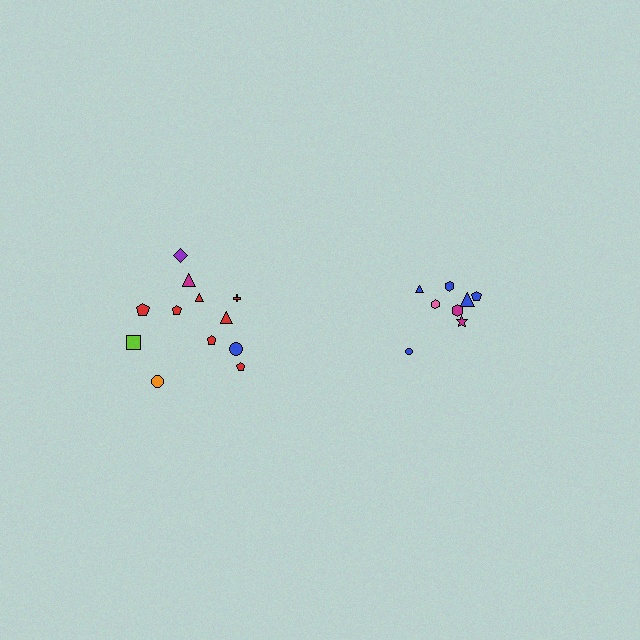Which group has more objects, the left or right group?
The left group.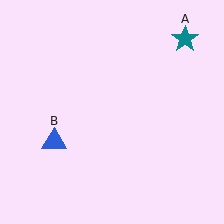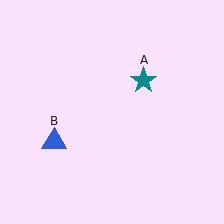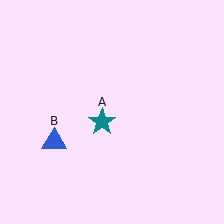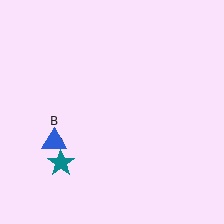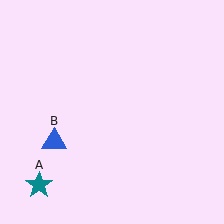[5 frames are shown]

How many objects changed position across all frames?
1 object changed position: teal star (object A).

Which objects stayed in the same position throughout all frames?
Blue triangle (object B) remained stationary.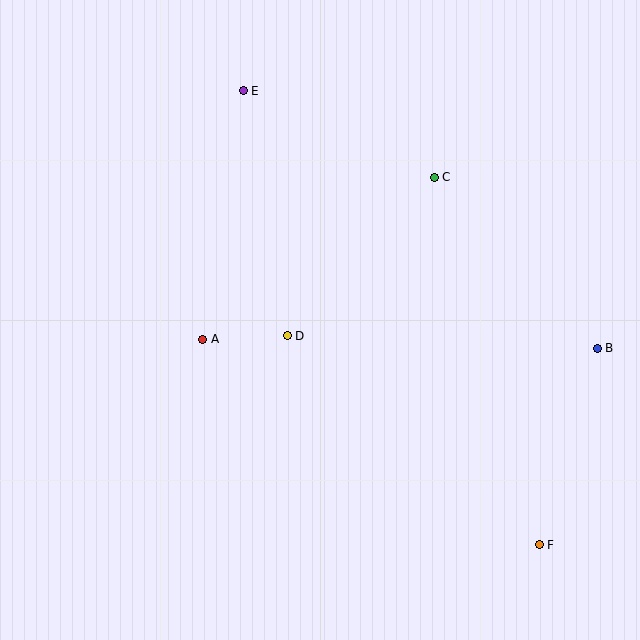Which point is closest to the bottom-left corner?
Point A is closest to the bottom-left corner.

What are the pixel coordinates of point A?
Point A is at (203, 339).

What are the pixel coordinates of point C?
Point C is at (434, 177).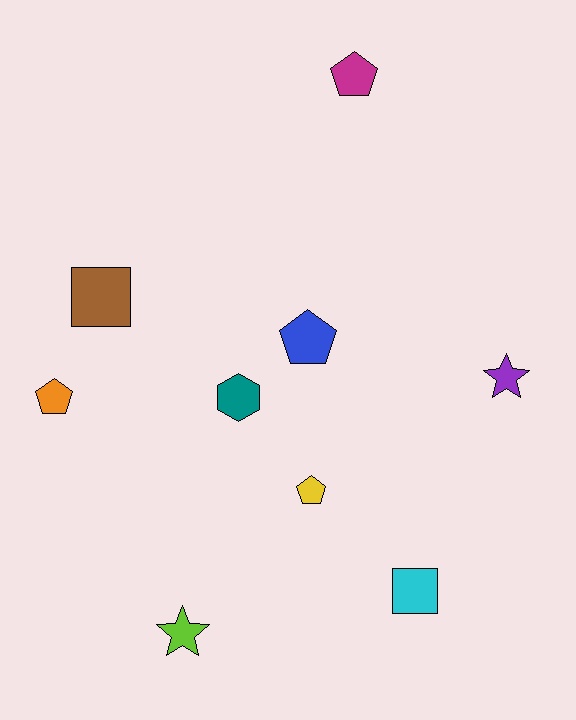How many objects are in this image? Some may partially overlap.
There are 9 objects.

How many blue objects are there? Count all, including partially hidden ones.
There is 1 blue object.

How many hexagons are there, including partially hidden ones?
There is 1 hexagon.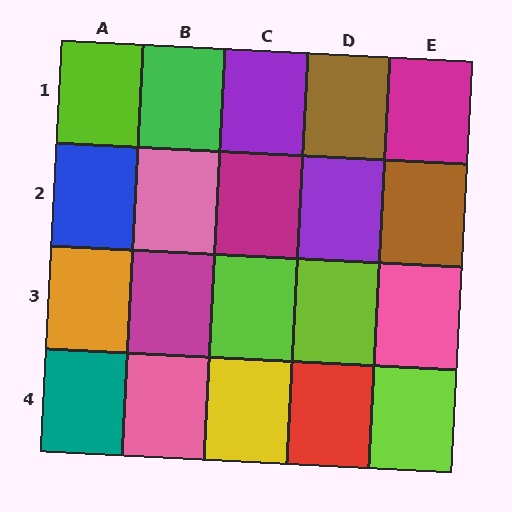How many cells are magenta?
3 cells are magenta.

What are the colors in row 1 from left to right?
Lime, green, purple, brown, magenta.